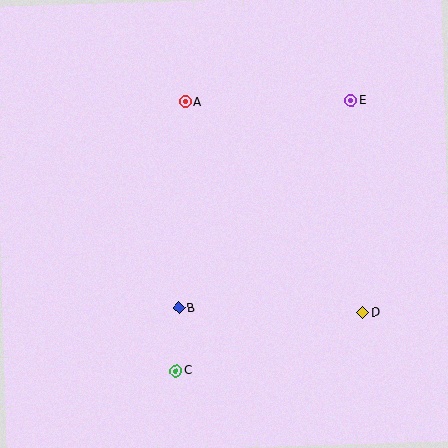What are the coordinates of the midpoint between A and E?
The midpoint between A and E is at (268, 101).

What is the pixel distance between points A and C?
The distance between A and C is 269 pixels.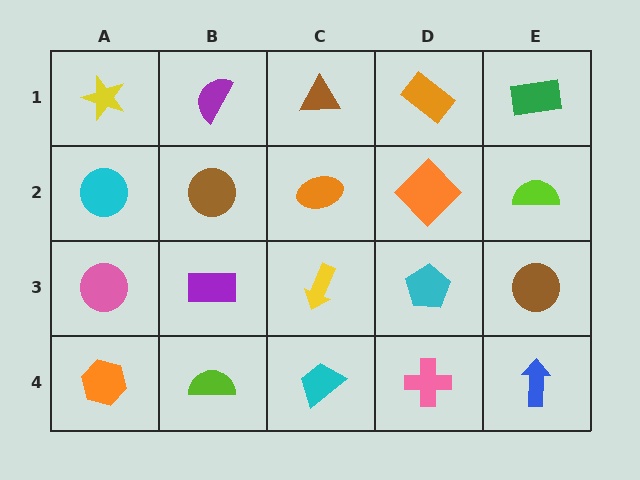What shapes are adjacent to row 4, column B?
A purple rectangle (row 3, column B), an orange hexagon (row 4, column A), a cyan trapezoid (row 4, column C).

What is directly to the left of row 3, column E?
A cyan pentagon.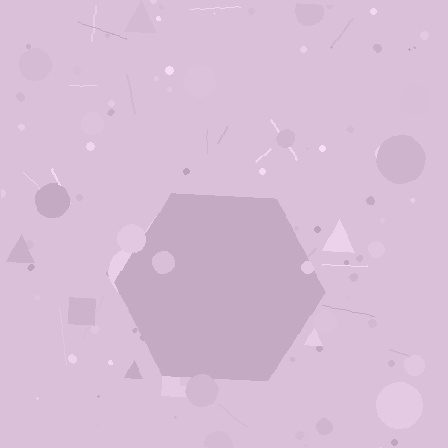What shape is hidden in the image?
A hexagon is hidden in the image.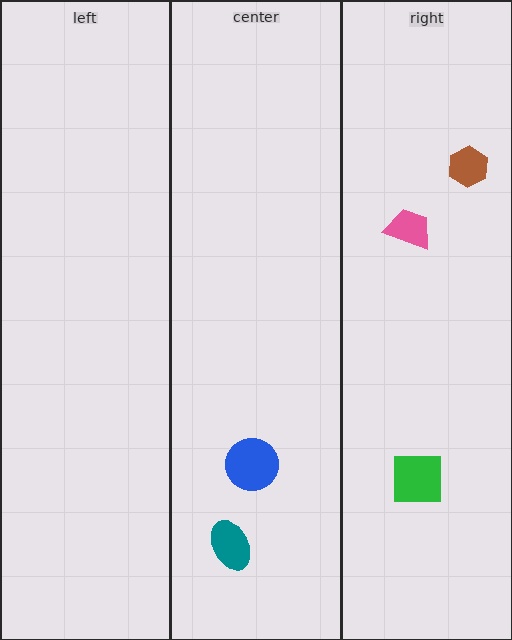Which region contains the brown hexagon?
The right region.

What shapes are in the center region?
The teal ellipse, the blue circle.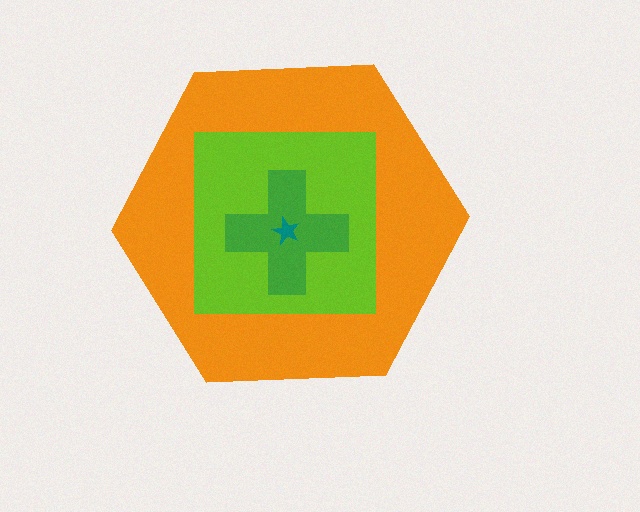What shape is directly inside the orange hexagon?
The lime square.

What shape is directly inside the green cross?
The teal star.